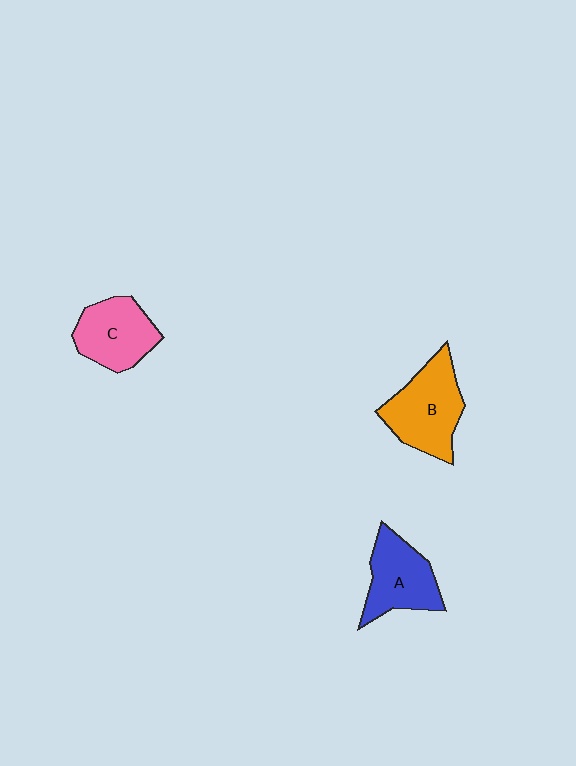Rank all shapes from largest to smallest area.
From largest to smallest: B (orange), A (blue), C (pink).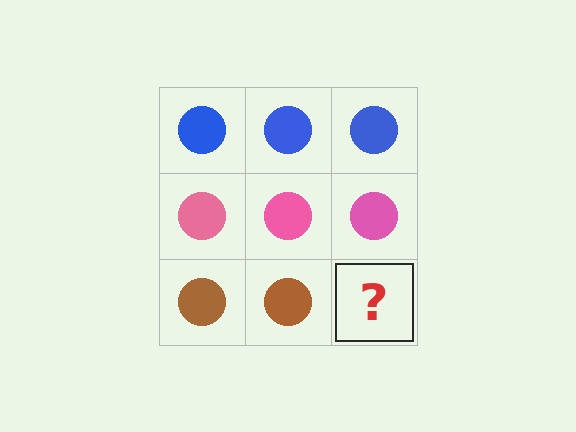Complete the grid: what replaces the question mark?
The question mark should be replaced with a brown circle.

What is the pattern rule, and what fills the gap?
The rule is that each row has a consistent color. The gap should be filled with a brown circle.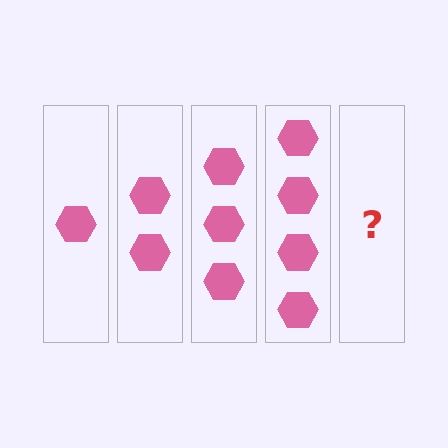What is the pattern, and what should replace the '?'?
The pattern is that each step adds one more hexagon. The '?' should be 5 hexagons.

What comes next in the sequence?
The next element should be 5 hexagons.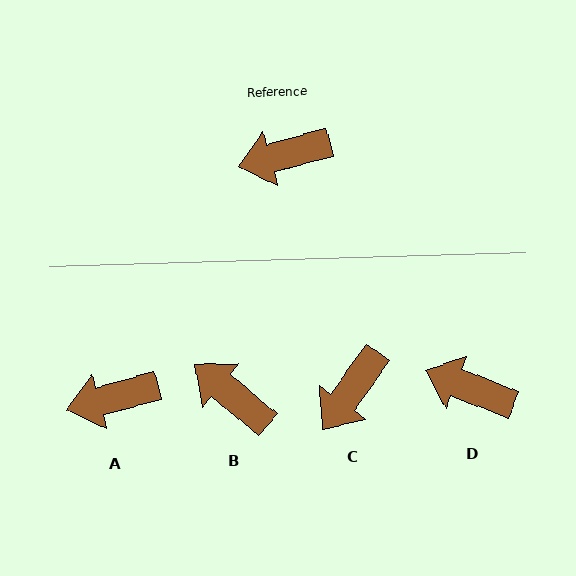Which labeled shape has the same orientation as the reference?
A.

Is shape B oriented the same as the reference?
No, it is off by about 55 degrees.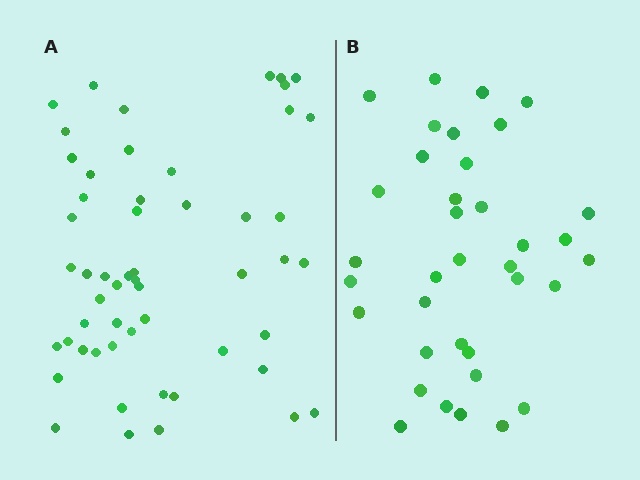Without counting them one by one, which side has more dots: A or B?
Region A (the left region) has more dots.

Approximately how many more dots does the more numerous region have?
Region A has approximately 20 more dots than region B.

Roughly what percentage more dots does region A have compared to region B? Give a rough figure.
About 50% more.